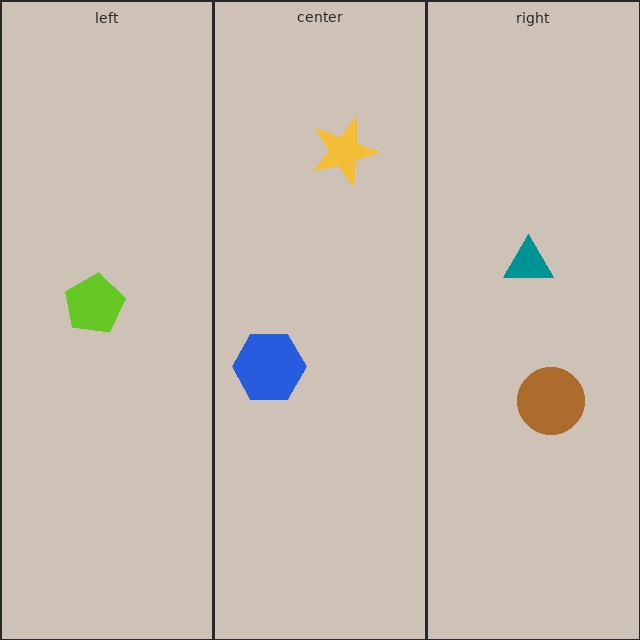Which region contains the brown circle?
The right region.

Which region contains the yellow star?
The center region.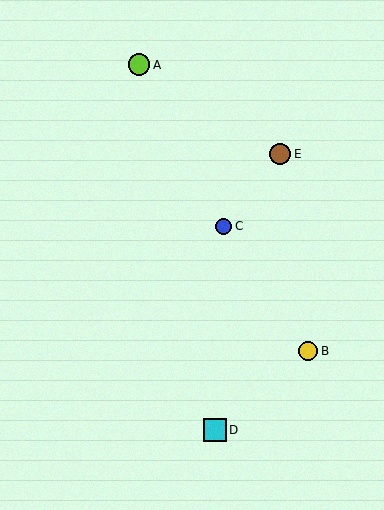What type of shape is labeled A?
Shape A is a lime circle.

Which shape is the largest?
The cyan square (labeled D) is the largest.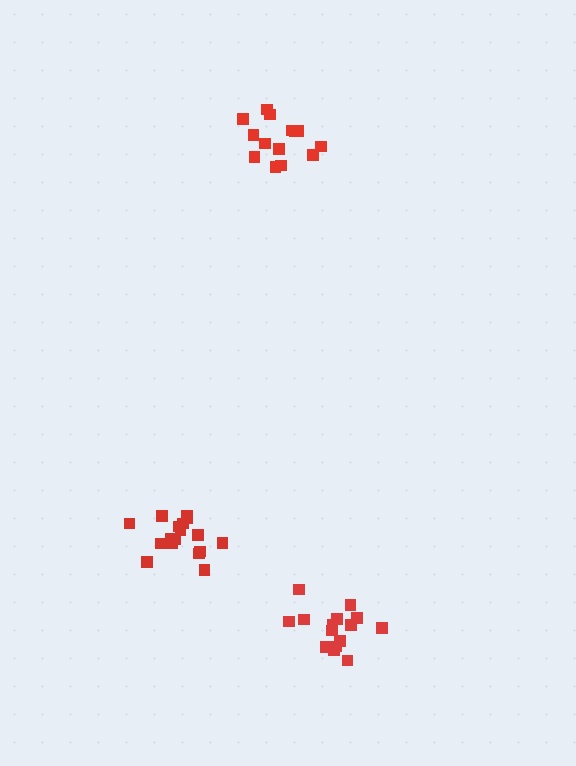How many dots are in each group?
Group 1: 15 dots, Group 2: 15 dots, Group 3: 17 dots (47 total).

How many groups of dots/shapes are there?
There are 3 groups.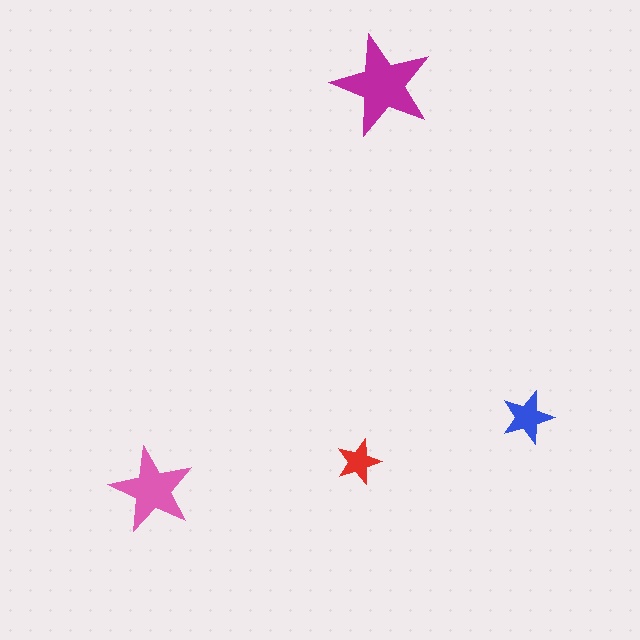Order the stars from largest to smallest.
the magenta one, the pink one, the blue one, the red one.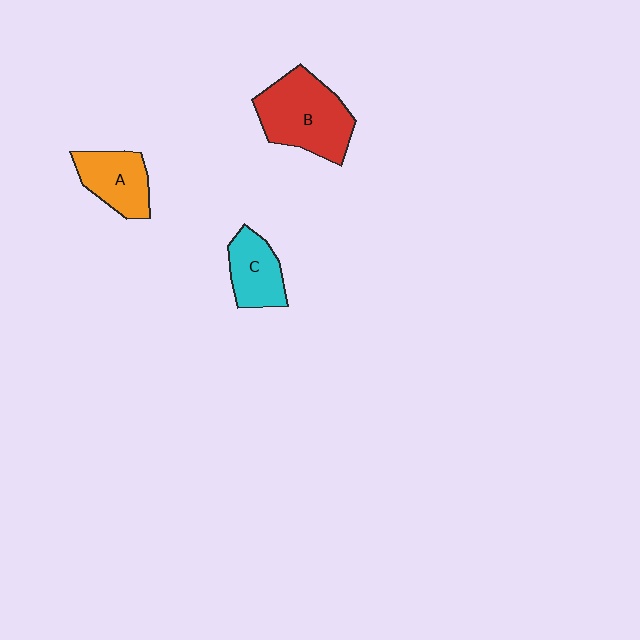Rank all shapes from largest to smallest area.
From largest to smallest: B (red), A (orange), C (cyan).